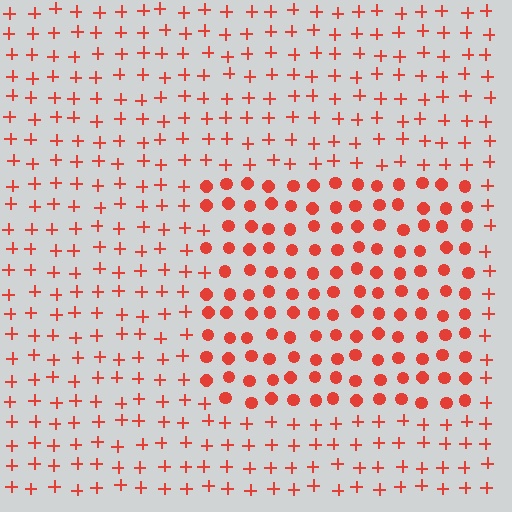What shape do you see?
I see a rectangle.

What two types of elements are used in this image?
The image uses circles inside the rectangle region and plus signs outside it.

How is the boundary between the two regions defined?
The boundary is defined by a change in element shape: circles inside vs. plus signs outside. All elements share the same color and spacing.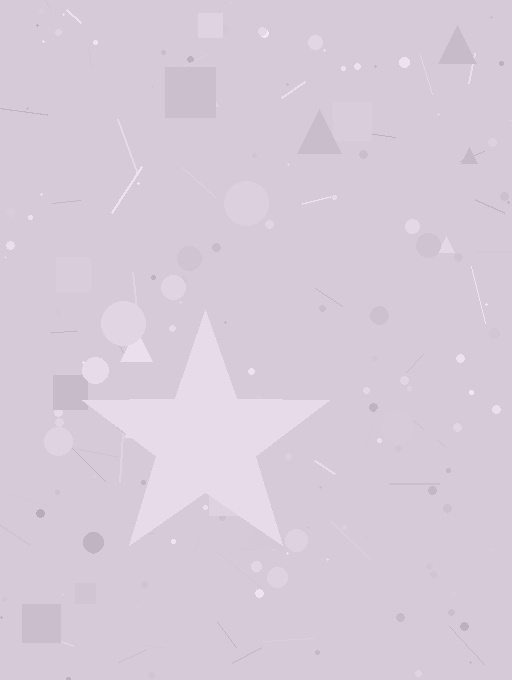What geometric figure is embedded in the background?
A star is embedded in the background.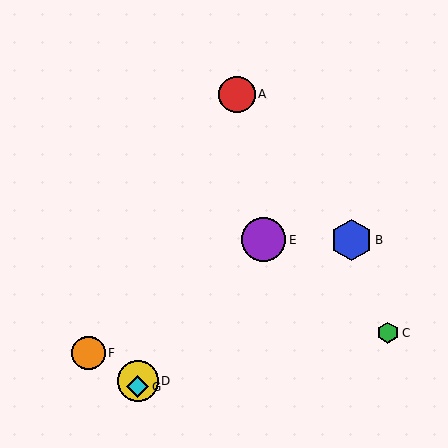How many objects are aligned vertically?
2 objects (D, G) are aligned vertically.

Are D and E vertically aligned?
No, D is at x≈138 and E is at x≈264.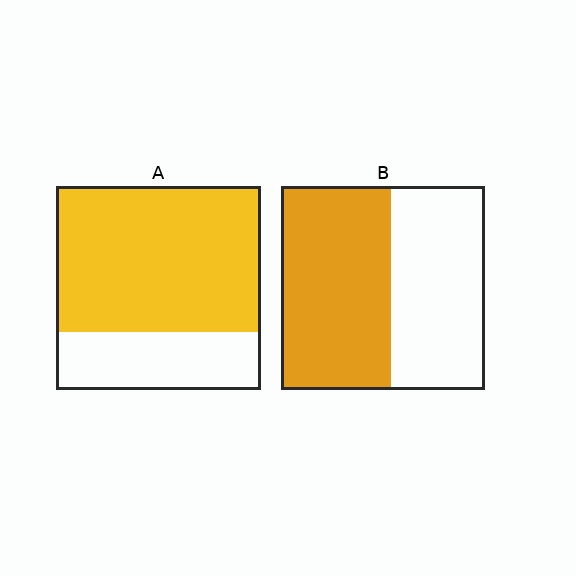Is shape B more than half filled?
Roughly half.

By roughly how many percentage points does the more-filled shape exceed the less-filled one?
By roughly 20 percentage points (A over B).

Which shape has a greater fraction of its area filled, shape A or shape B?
Shape A.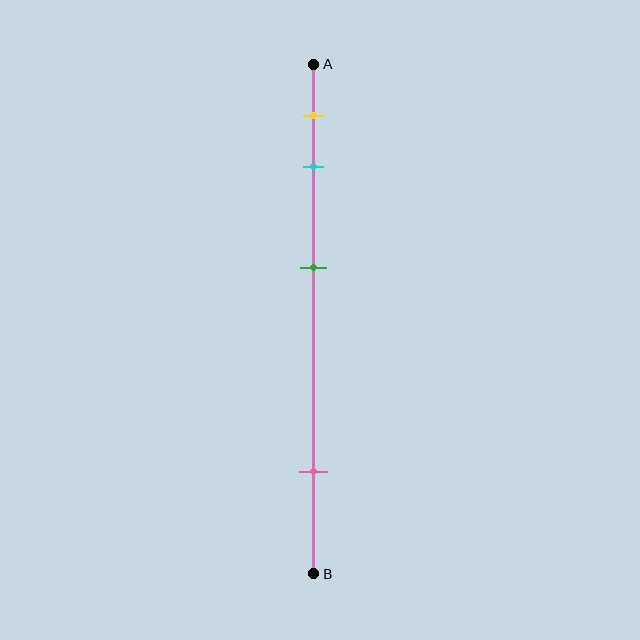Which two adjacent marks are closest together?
The yellow and cyan marks are the closest adjacent pair.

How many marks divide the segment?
There are 4 marks dividing the segment.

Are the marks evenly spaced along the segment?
No, the marks are not evenly spaced.